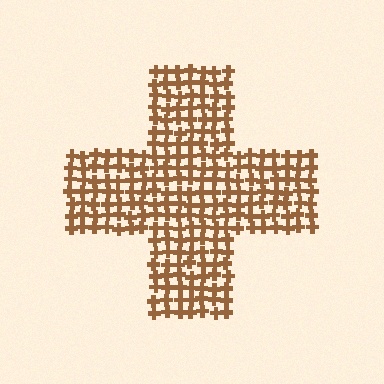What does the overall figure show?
The overall figure shows a cross.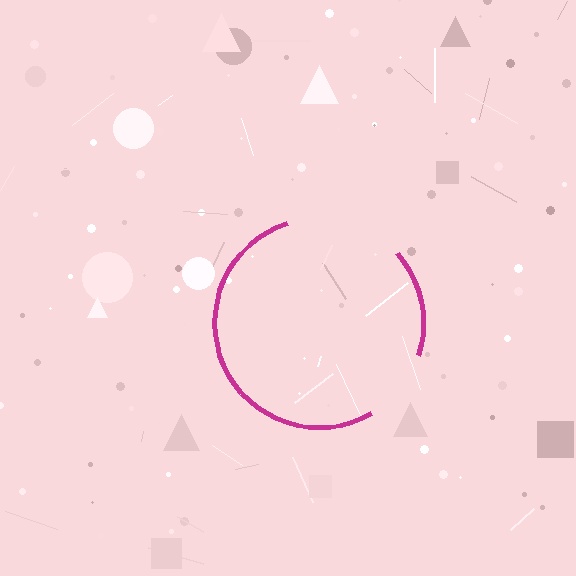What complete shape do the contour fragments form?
The contour fragments form a circle.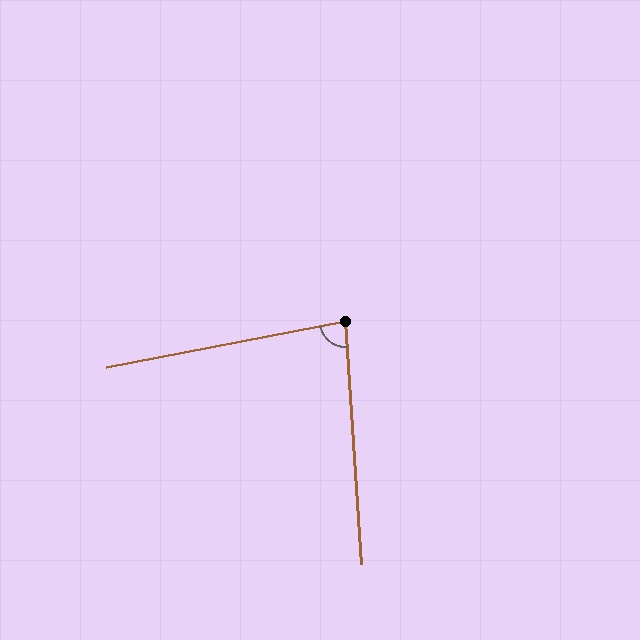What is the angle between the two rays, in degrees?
Approximately 83 degrees.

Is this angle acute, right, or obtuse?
It is acute.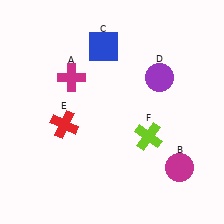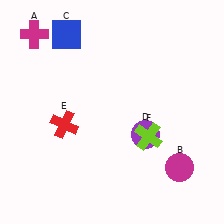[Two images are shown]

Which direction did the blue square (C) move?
The blue square (C) moved left.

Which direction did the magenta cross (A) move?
The magenta cross (A) moved up.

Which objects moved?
The objects that moved are: the magenta cross (A), the blue square (C), the purple circle (D).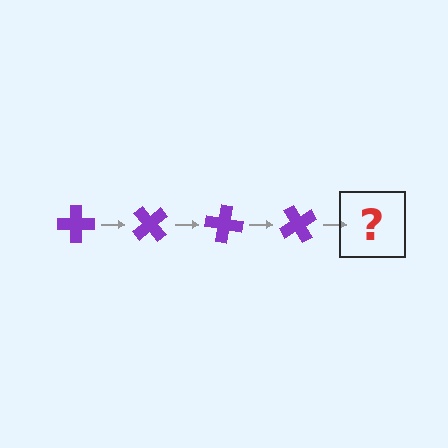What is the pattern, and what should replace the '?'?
The pattern is that the cross rotates 50 degrees each step. The '?' should be a purple cross rotated 200 degrees.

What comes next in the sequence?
The next element should be a purple cross rotated 200 degrees.